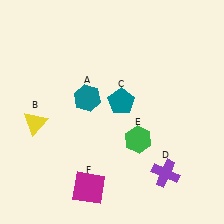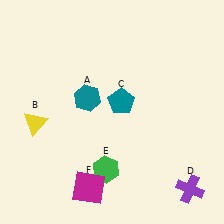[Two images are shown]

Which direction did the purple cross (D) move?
The purple cross (D) moved right.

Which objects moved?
The objects that moved are: the purple cross (D), the green hexagon (E).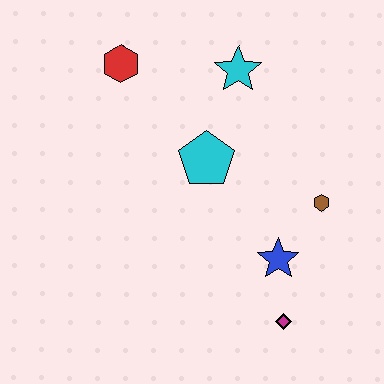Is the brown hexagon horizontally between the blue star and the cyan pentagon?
No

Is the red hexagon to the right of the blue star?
No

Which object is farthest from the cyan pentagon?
The magenta diamond is farthest from the cyan pentagon.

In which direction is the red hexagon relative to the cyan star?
The red hexagon is to the left of the cyan star.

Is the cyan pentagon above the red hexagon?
No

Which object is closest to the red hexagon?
The cyan star is closest to the red hexagon.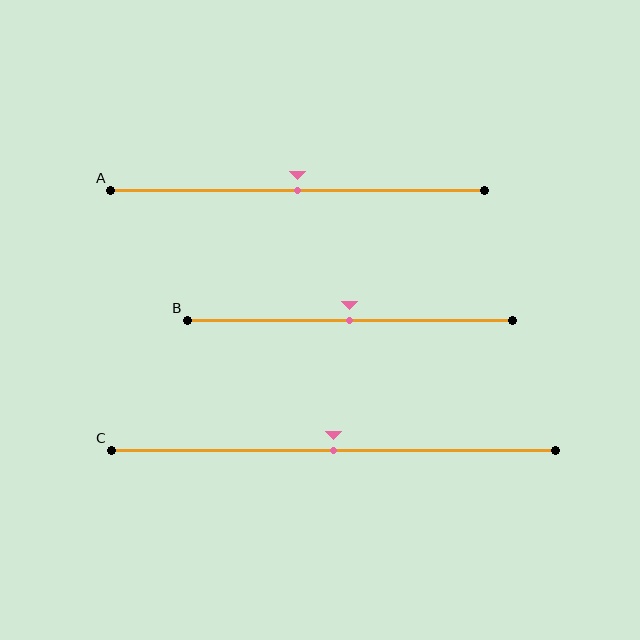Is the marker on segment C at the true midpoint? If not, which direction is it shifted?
Yes, the marker on segment C is at the true midpoint.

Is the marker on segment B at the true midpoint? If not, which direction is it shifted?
Yes, the marker on segment B is at the true midpoint.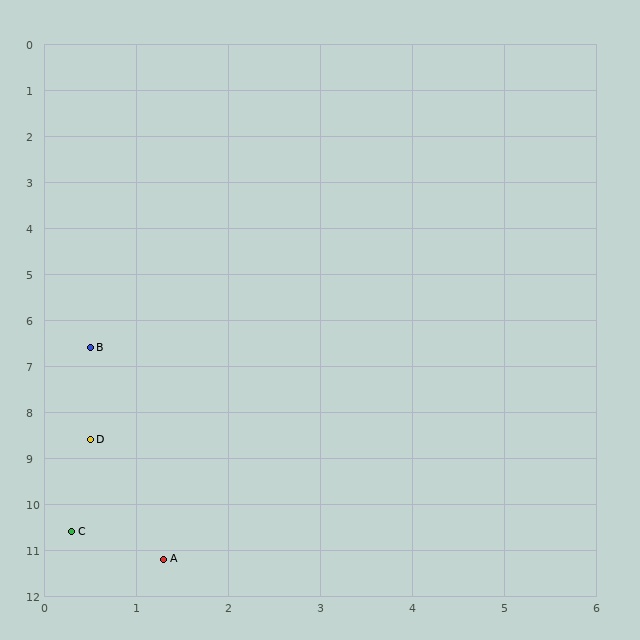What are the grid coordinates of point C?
Point C is at approximately (0.3, 10.6).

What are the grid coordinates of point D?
Point D is at approximately (0.5, 8.6).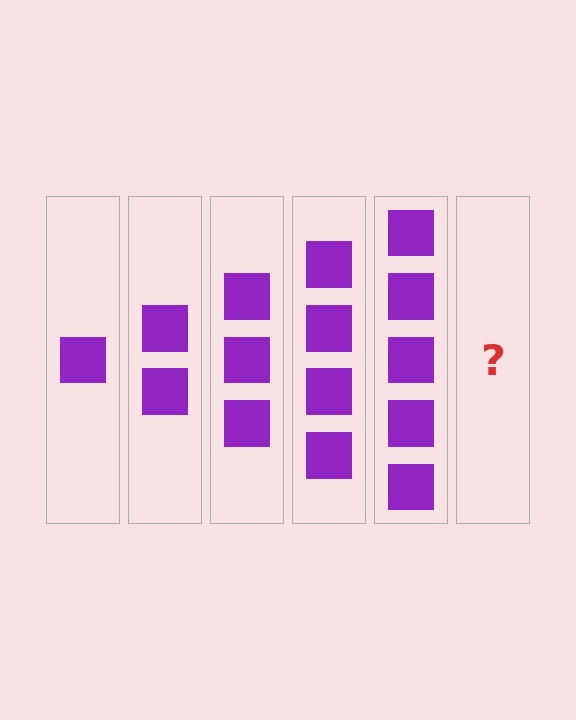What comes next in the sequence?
The next element should be 6 squares.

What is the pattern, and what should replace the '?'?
The pattern is that each step adds one more square. The '?' should be 6 squares.